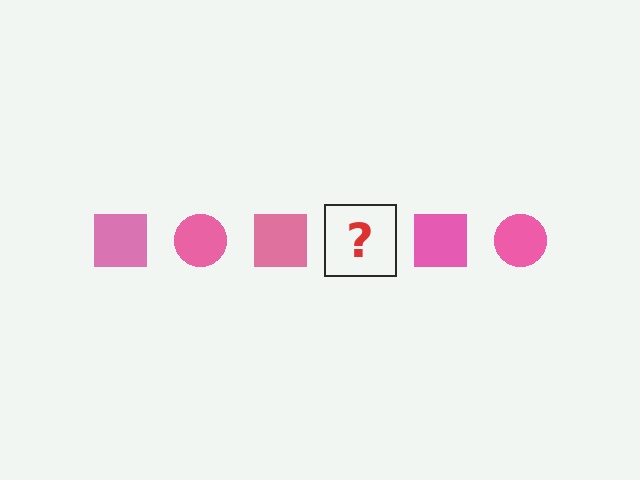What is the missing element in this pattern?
The missing element is a pink circle.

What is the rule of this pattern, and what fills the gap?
The rule is that the pattern cycles through square, circle shapes in pink. The gap should be filled with a pink circle.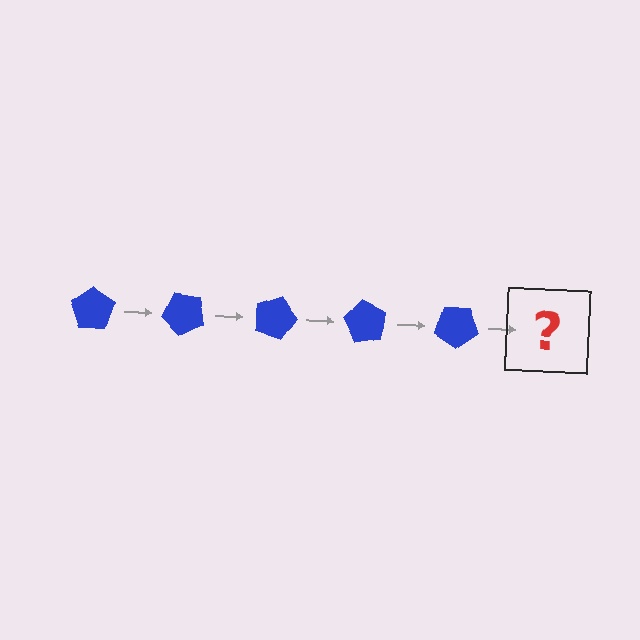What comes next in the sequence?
The next element should be a blue pentagon rotated 225 degrees.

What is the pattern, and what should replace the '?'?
The pattern is that the pentagon rotates 45 degrees each step. The '?' should be a blue pentagon rotated 225 degrees.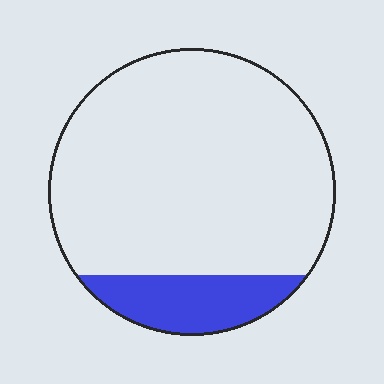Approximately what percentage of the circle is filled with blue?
Approximately 15%.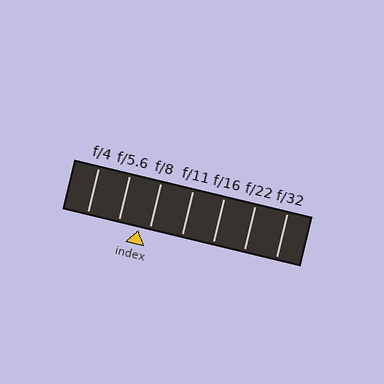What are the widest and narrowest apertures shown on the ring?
The widest aperture shown is f/4 and the narrowest is f/32.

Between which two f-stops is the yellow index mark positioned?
The index mark is between f/5.6 and f/8.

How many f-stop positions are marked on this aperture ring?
There are 7 f-stop positions marked.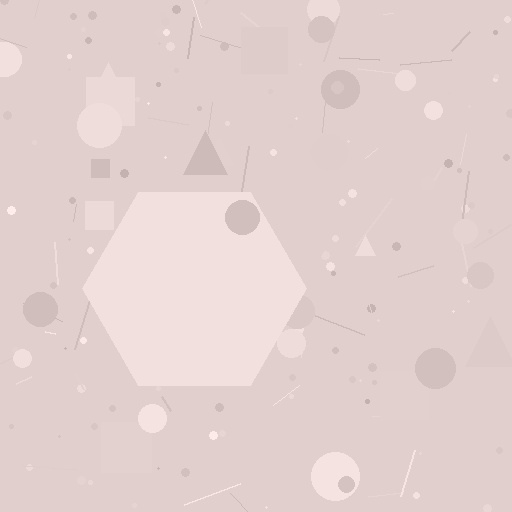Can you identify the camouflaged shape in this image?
The camouflaged shape is a hexagon.